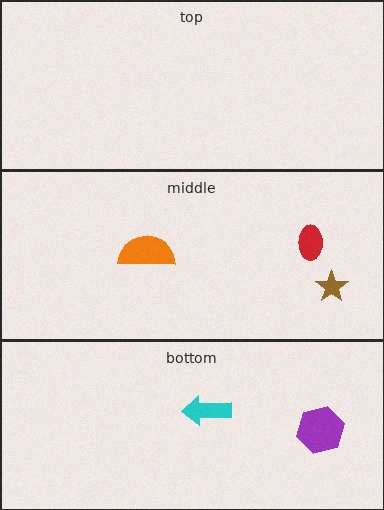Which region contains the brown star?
The middle region.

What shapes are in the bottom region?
The purple hexagon, the cyan arrow.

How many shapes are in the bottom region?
2.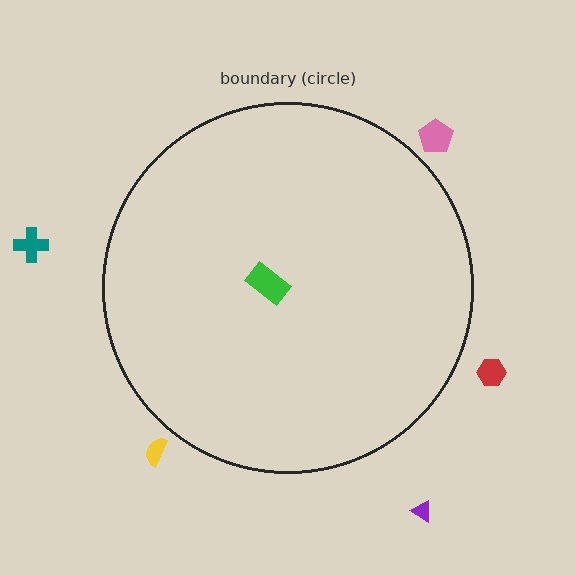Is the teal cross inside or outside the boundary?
Outside.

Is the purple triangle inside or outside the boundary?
Outside.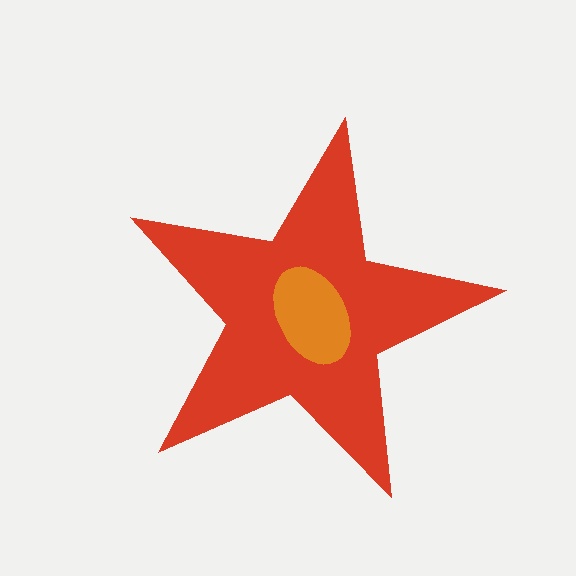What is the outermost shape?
The red star.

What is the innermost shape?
The orange ellipse.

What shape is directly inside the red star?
The orange ellipse.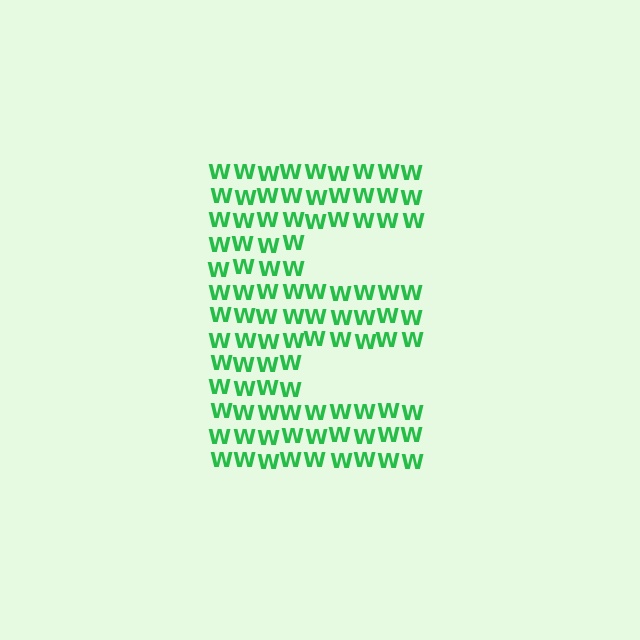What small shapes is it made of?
It is made of small letter W's.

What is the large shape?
The large shape is the letter E.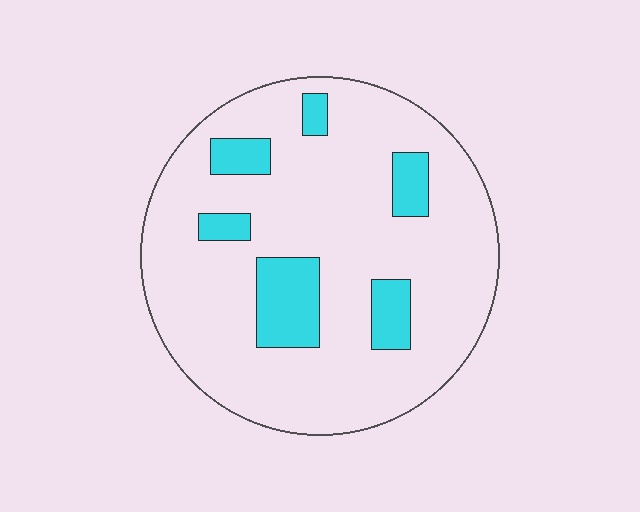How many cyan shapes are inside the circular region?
6.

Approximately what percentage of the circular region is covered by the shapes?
Approximately 15%.